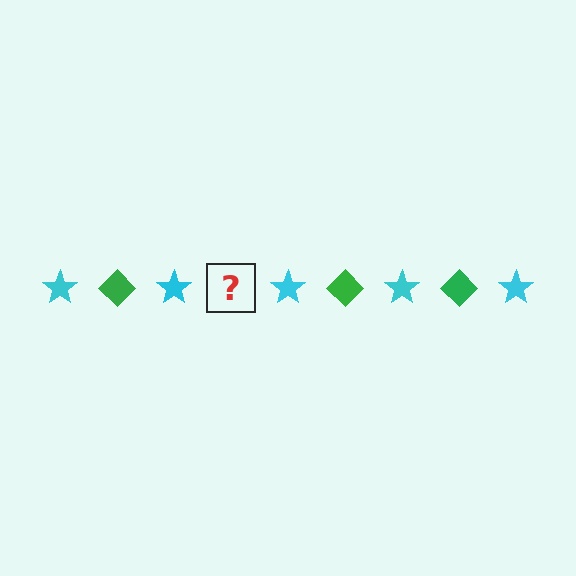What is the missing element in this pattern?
The missing element is a green diamond.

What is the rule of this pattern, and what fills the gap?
The rule is that the pattern alternates between cyan star and green diamond. The gap should be filled with a green diamond.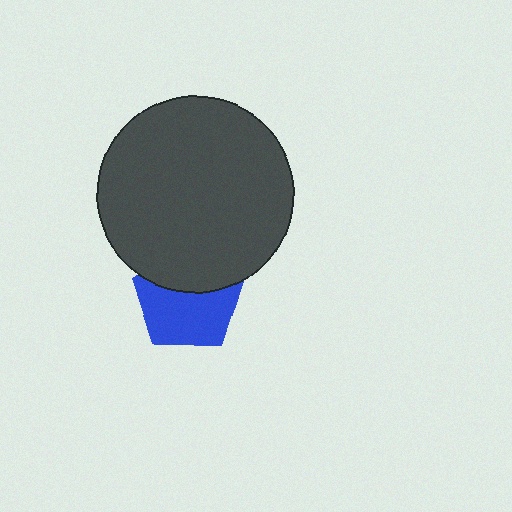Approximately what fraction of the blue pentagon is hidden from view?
Roughly 38% of the blue pentagon is hidden behind the dark gray circle.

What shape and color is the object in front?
The object in front is a dark gray circle.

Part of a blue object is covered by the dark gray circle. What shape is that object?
It is a pentagon.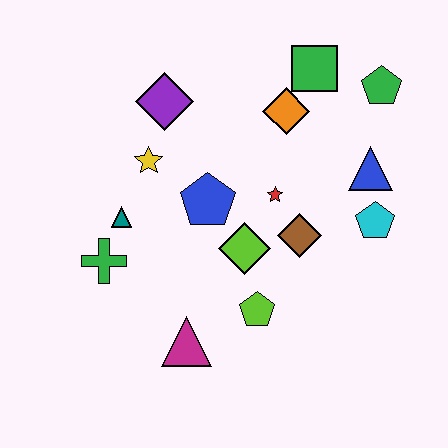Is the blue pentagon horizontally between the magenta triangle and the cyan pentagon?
Yes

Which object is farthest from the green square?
The magenta triangle is farthest from the green square.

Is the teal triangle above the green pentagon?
No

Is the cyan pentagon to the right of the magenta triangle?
Yes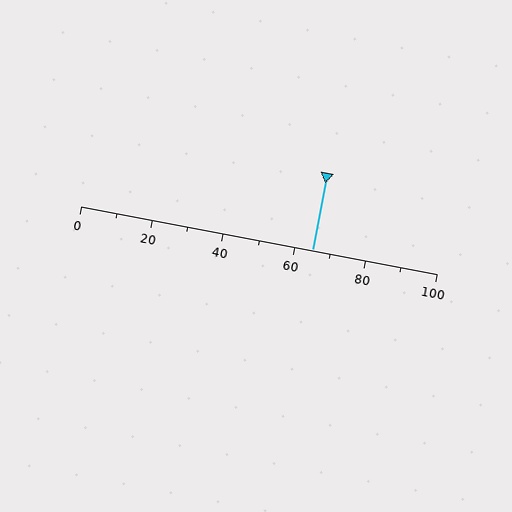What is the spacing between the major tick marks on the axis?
The major ticks are spaced 20 apart.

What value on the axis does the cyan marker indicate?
The marker indicates approximately 65.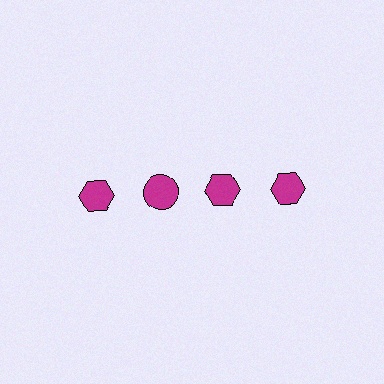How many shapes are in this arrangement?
There are 4 shapes arranged in a grid pattern.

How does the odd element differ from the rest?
It has a different shape: circle instead of hexagon.